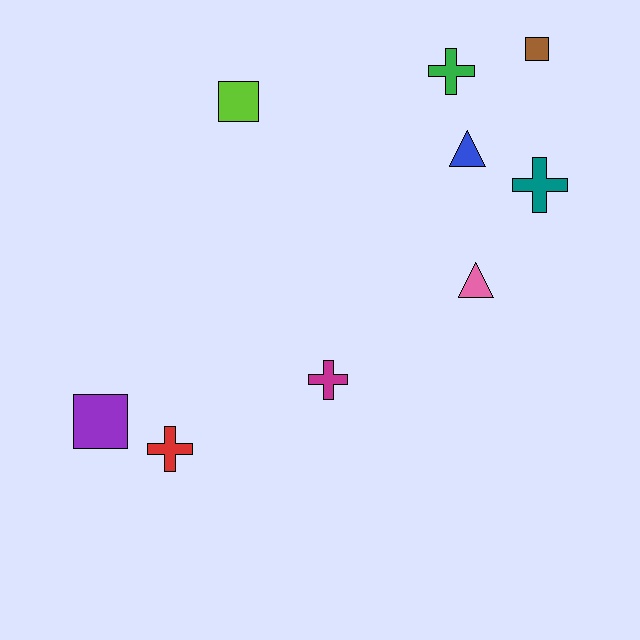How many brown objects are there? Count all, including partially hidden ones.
There is 1 brown object.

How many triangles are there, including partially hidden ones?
There are 2 triangles.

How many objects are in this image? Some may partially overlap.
There are 9 objects.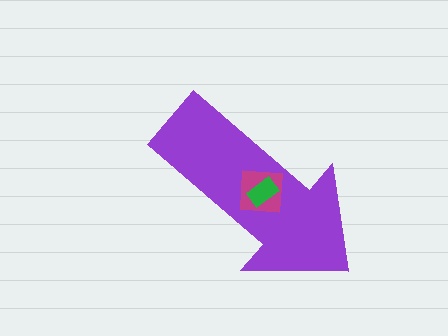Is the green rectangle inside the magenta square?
Yes.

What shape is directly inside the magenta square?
The green rectangle.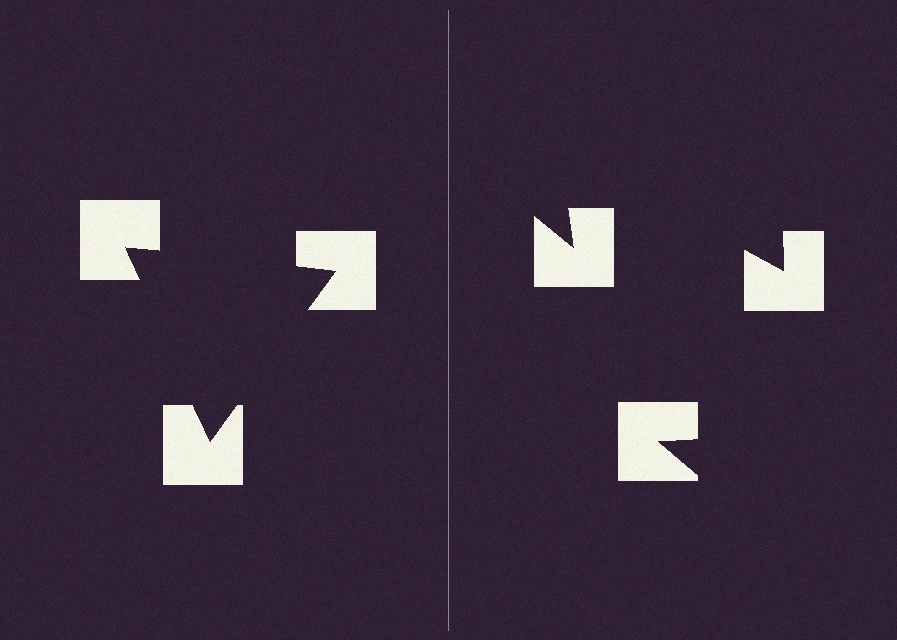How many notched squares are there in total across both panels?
6 — 3 on each side.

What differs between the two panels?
The notched squares are positioned identically on both sides; only the wedge orientations differ. On the left they align to a triangle; on the right they are misaligned.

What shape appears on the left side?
An illusory triangle.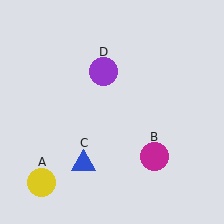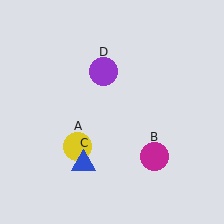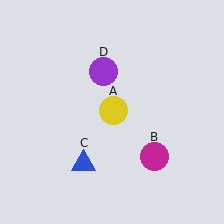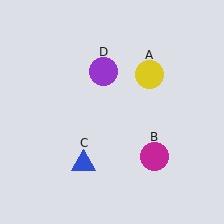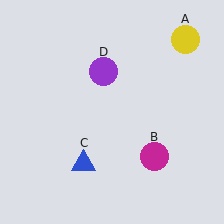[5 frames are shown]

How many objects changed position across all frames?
1 object changed position: yellow circle (object A).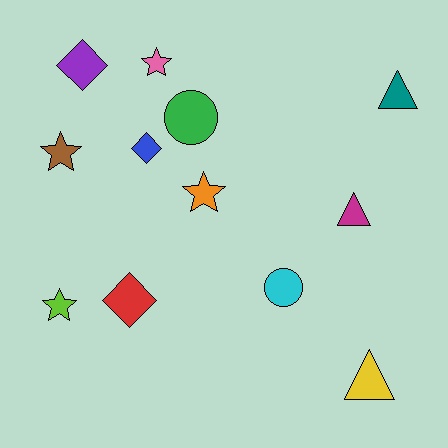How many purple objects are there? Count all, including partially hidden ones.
There is 1 purple object.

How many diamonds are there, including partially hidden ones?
There are 3 diamonds.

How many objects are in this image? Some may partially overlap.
There are 12 objects.